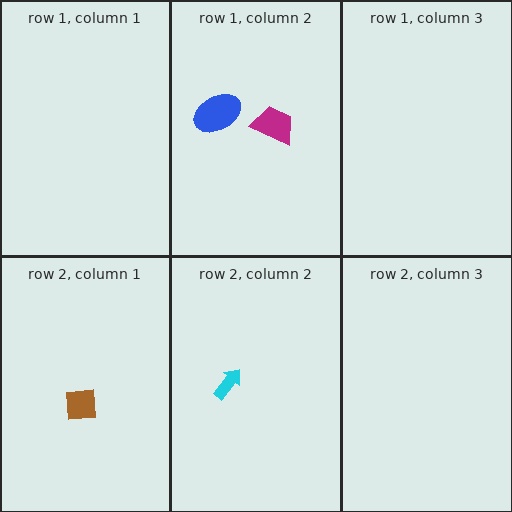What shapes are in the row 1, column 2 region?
The blue ellipse, the magenta trapezoid.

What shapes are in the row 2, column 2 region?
The cyan arrow.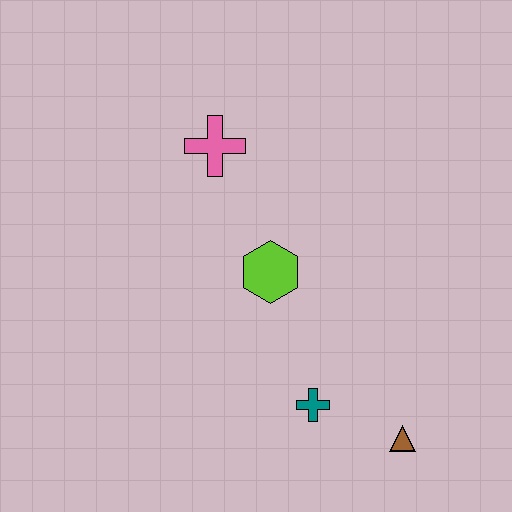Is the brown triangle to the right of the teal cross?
Yes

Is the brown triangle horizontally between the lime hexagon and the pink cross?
No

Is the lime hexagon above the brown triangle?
Yes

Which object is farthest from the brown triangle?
The pink cross is farthest from the brown triangle.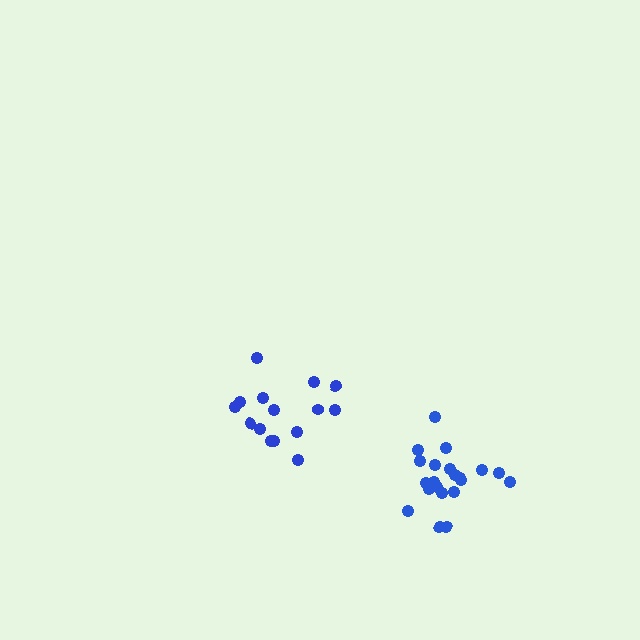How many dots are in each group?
Group 1: 15 dots, Group 2: 21 dots (36 total).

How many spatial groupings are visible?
There are 2 spatial groupings.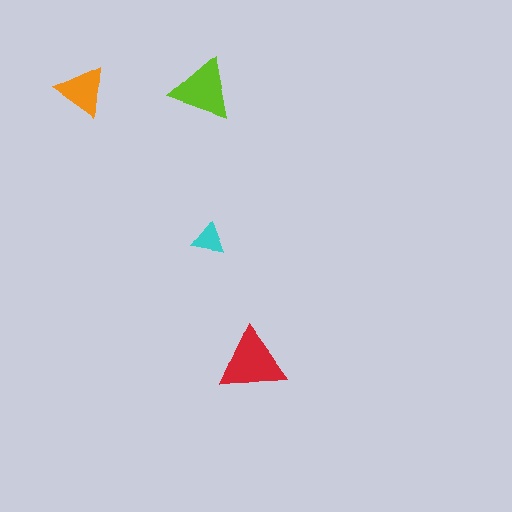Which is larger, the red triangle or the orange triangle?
The red one.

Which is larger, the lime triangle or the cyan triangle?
The lime one.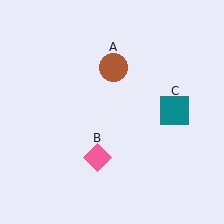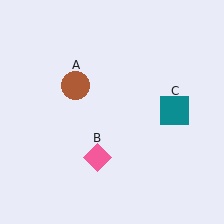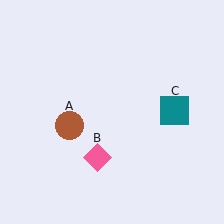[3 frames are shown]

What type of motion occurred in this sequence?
The brown circle (object A) rotated counterclockwise around the center of the scene.